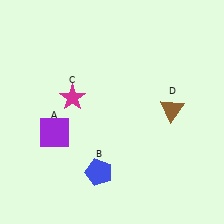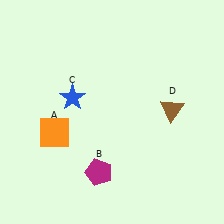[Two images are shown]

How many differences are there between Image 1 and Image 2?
There are 3 differences between the two images.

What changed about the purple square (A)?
In Image 1, A is purple. In Image 2, it changed to orange.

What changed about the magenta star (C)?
In Image 1, C is magenta. In Image 2, it changed to blue.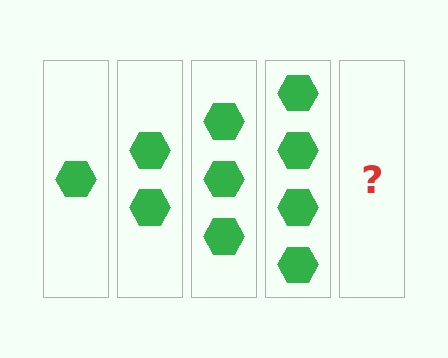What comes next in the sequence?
The next element should be 5 hexagons.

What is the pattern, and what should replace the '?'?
The pattern is that each step adds one more hexagon. The '?' should be 5 hexagons.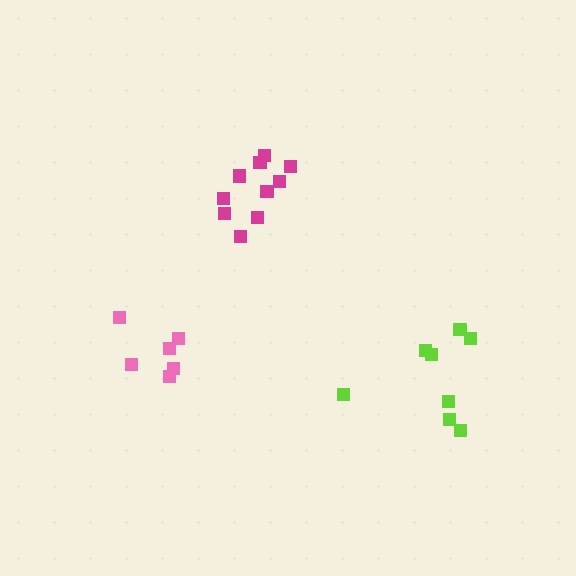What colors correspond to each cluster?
The clusters are colored: magenta, pink, lime.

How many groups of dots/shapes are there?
There are 3 groups.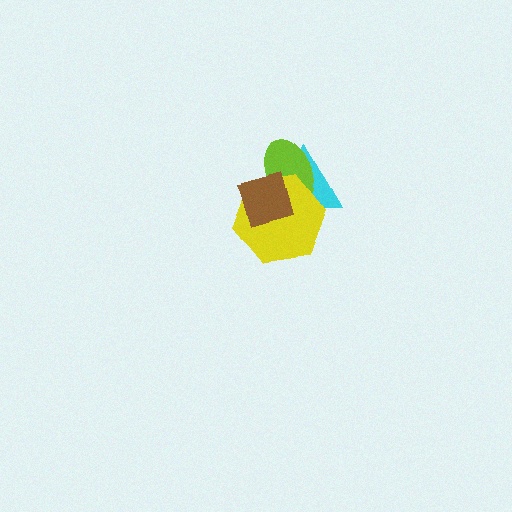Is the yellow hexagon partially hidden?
Yes, it is partially covered by another shape.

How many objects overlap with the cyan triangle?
3 objects overlap with the cyan triangle.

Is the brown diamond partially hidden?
No, no other shape covers it.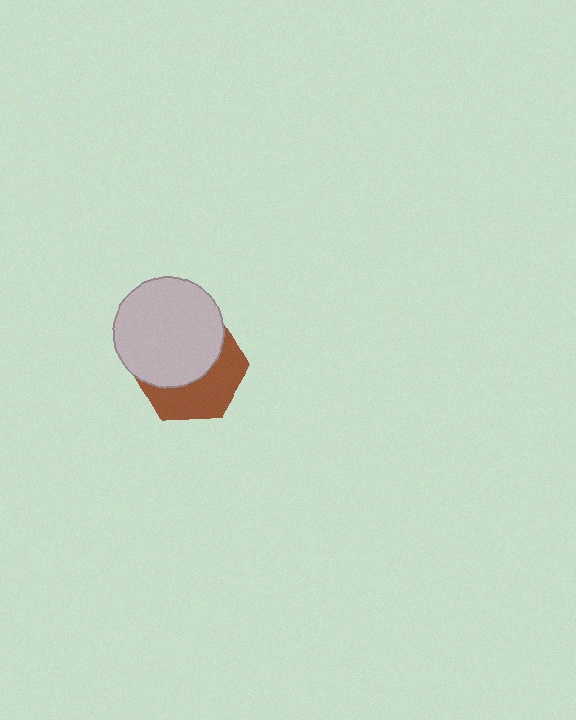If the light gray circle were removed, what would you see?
You would see the complete brown hexagon.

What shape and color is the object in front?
The object in front is a light gray circle.